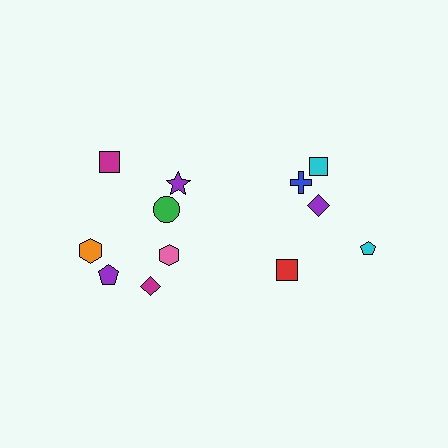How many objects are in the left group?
There are 7 objects.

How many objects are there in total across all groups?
There are 12 objects.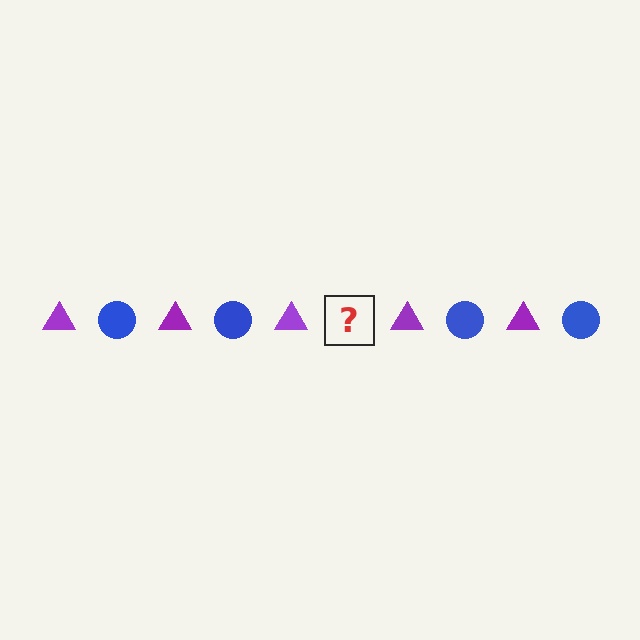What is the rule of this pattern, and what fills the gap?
The rule is that the pattern alternates between purple triangle and blue circle. The gap should be filled with a blue circle.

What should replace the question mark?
The question mark should be replaced with a blue circle.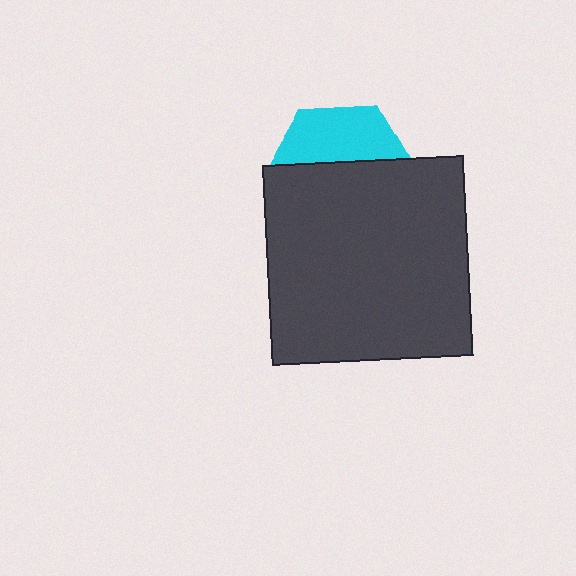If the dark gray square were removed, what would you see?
You would see the complete cyan hexagon.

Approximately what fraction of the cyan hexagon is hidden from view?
Roughly 63% of the cyan hexagon is hidden behind the dark gray square.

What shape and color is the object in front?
The object in front is a dark gray square.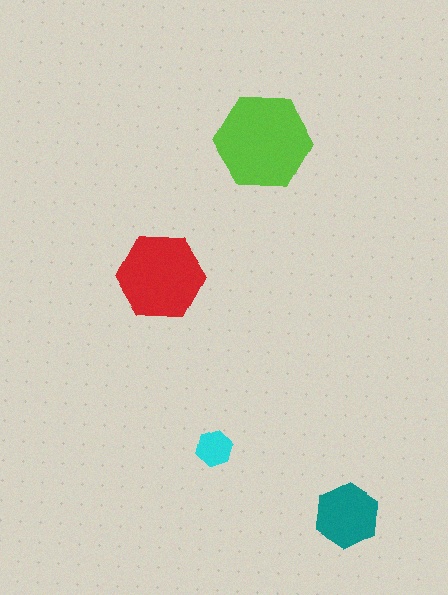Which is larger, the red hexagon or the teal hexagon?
The red one.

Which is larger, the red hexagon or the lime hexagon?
The lime one.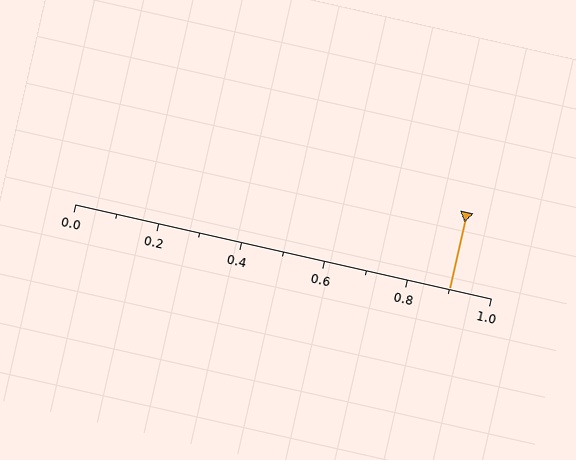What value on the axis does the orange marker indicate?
The marker indicates approximately 0.9.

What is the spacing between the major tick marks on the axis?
The major ticks are spaced 0.2 apart.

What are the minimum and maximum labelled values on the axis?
The axis runs from 0.0 to 1.0.